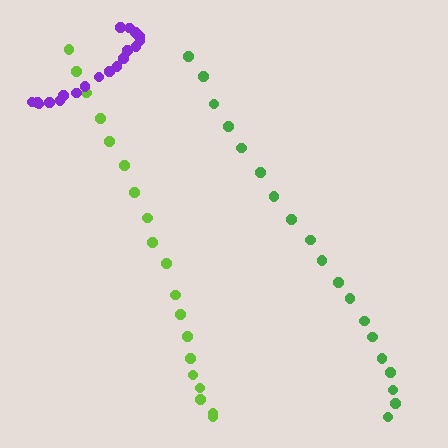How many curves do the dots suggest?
There are 3 distinct paths.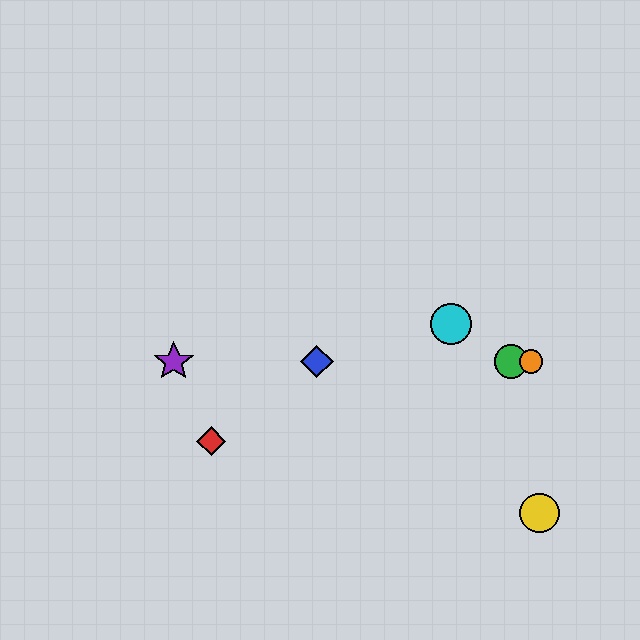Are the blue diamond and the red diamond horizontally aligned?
No, the blue diamond is at y≈361 and the red diamond is at y≈441.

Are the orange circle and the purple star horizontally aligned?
Yes, both are at y≈361.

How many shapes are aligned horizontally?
4 shapes (the blue diamond, the green circle, the purple star, the orange circle) are aligned horizontally.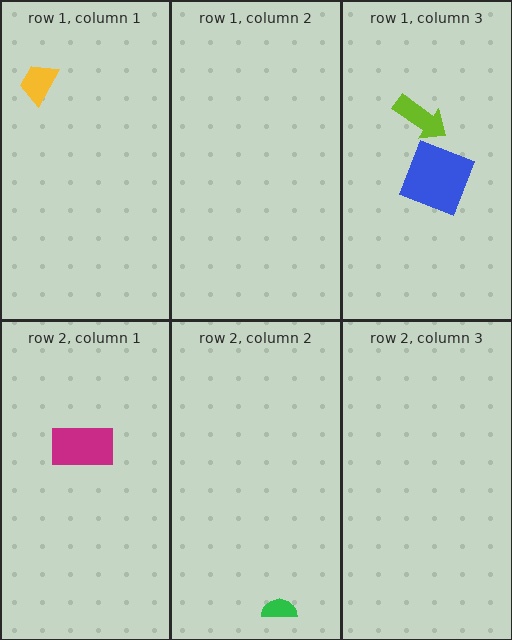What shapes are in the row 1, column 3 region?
The lime arrow, the blue square.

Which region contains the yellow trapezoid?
The row 1, column 1 region.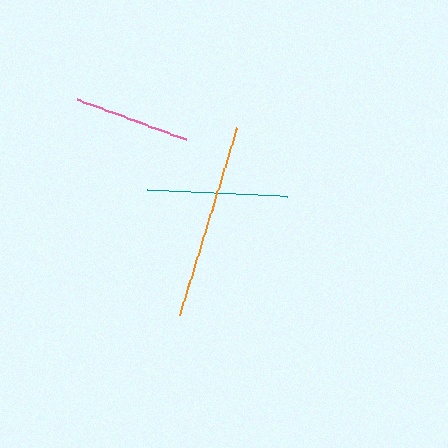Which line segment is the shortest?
The pink line is the shortest at approximately 116 pixels.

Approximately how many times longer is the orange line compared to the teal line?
The orange line is approximately 1.4 times the length of the teal line.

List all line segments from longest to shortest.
From longest to shortest: orange, teal, pink.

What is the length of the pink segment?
The pink segment is approximately 116 pixels long.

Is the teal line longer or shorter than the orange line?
The orange line is longer than the teal line.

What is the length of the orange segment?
The orange segment is approximately 196 pixels long.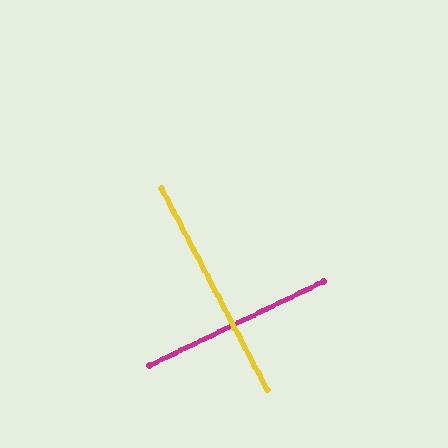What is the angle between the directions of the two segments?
Approximately 88 degrees.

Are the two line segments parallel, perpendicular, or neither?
Perpendicular — they meet at approximately 88°.